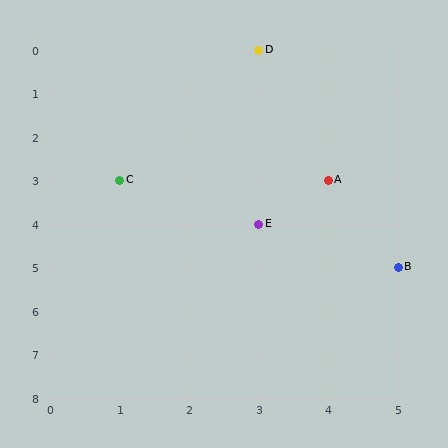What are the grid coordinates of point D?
Point D is at grid coordinates (3, 0).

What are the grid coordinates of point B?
Point B is at grid coordinates (5, 5).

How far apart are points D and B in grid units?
Points D and B are 2 columns and 5 rows apart (about 5.4 grid units diagonally).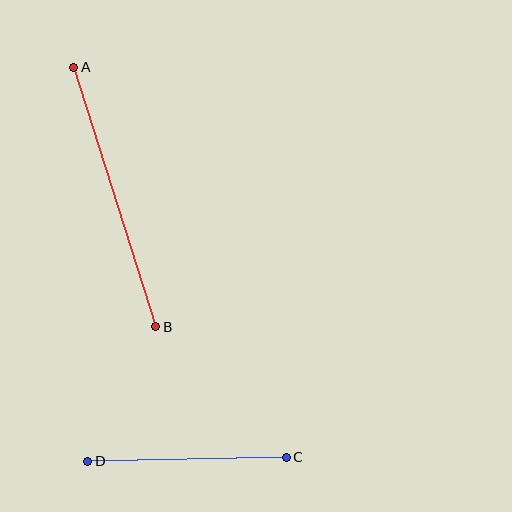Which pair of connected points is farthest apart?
Points A and B are farthest apart.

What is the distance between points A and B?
The distance is approximately 272 pixels.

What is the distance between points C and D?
The distance is approximately 198 pixels.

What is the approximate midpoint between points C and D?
The midpoint is at approximately (187, 459) pixels.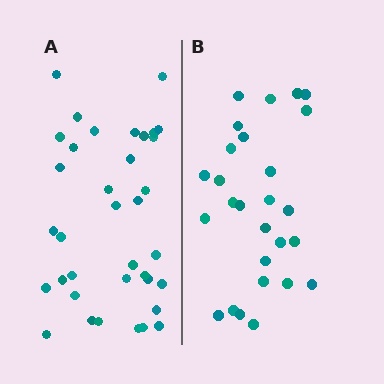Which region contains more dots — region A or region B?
Region A (the left region) has more dots.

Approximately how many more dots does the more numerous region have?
Region A has roughly 8 or so more dots than region B.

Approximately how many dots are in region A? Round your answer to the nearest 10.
About 40 dots. (The exact count is 36, which rounds to 40.)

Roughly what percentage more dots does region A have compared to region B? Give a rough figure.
About 35% more.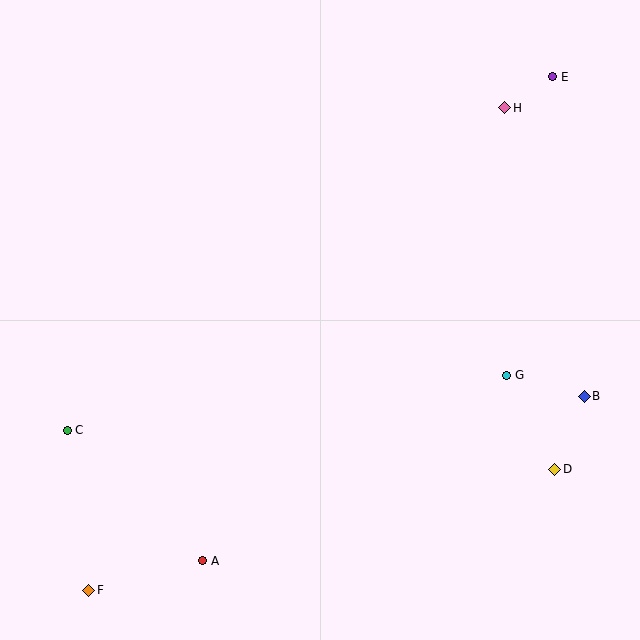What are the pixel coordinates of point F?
Point F is at (89, 590).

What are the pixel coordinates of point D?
Point D is at (555, 469).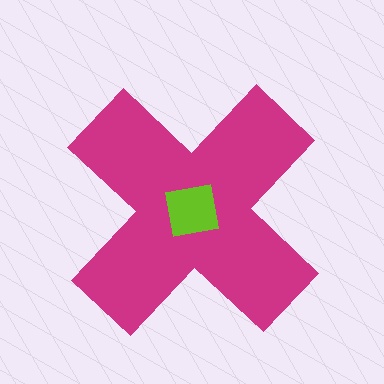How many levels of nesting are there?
2.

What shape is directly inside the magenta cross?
The lime square.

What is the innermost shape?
The lime square.